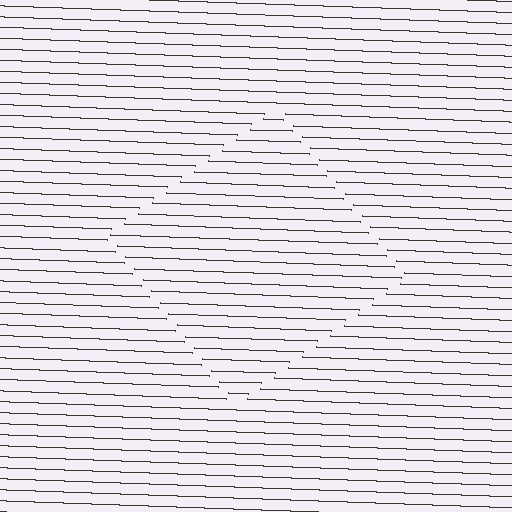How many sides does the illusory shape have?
4 sides — the line-ends trace a square.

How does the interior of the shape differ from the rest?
The interior of the shape contains the same grating, shifted by half a period — the contour is defined by the phase discontinuity where line-ends from the inner and outer gratings abut.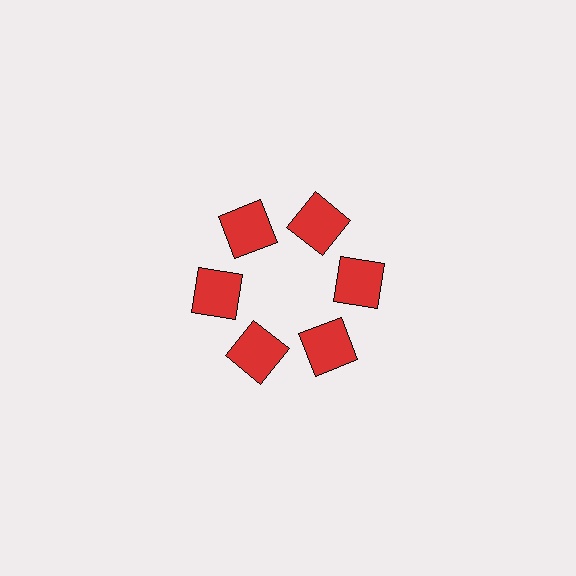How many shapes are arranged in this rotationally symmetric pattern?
There are 6 shapes, arranged in 6 groups of 1.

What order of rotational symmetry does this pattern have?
This pattern has 6-fold rotational symmetry.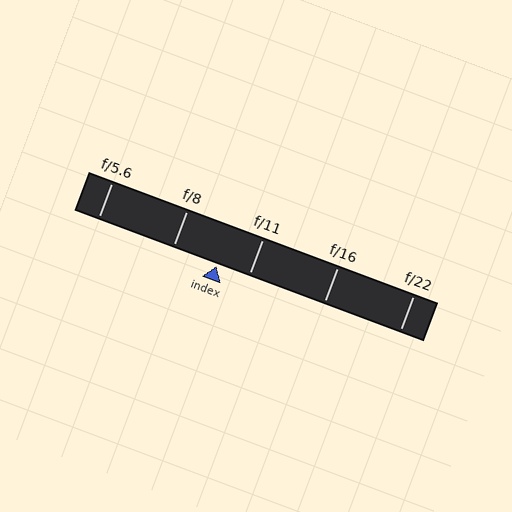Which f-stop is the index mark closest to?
The index mark is closest to f/11.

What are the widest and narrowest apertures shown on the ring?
The widest aperture shown is f/5.6 and the narrowest is f/22.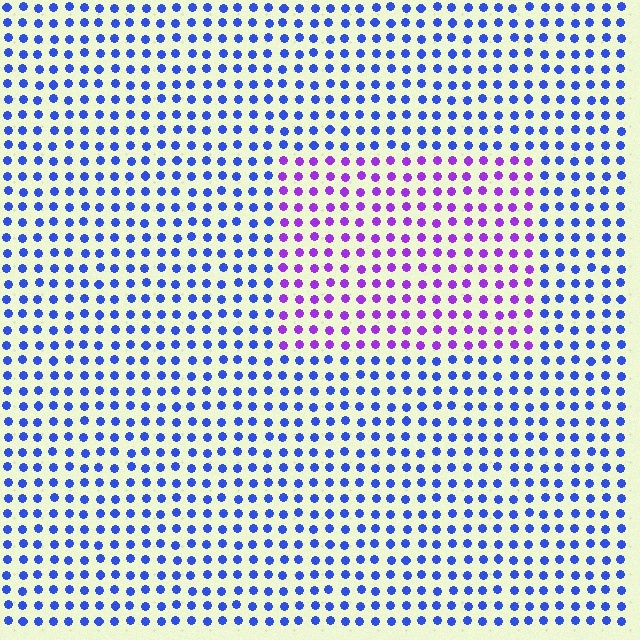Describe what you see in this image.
The image is filled with small blue elements in a uniform arrangement. A rectangle-shaped region is visible where the elements are tinted to a slightly different hue, forming a subtle color boundary.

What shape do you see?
I see a rectangle.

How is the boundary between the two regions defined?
The boundary is defined purely by a slight shift in hue (about 49 degrees). Spacing, size, and orientation are identical on both sides.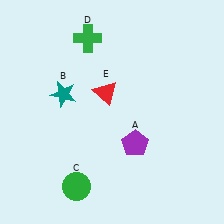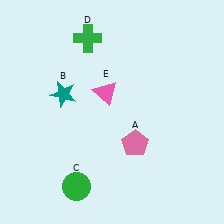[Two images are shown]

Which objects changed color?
A changed from purple to pink. E changed from red to pink.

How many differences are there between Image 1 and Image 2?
There are 2 differences between the two images.